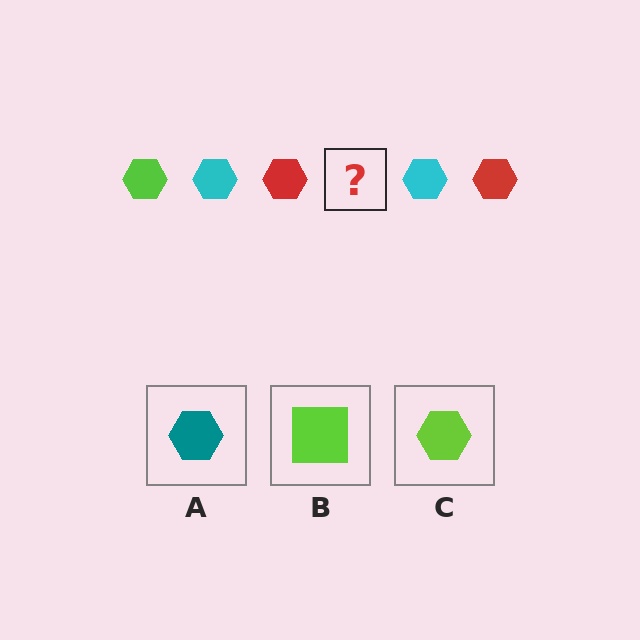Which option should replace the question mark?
Option C.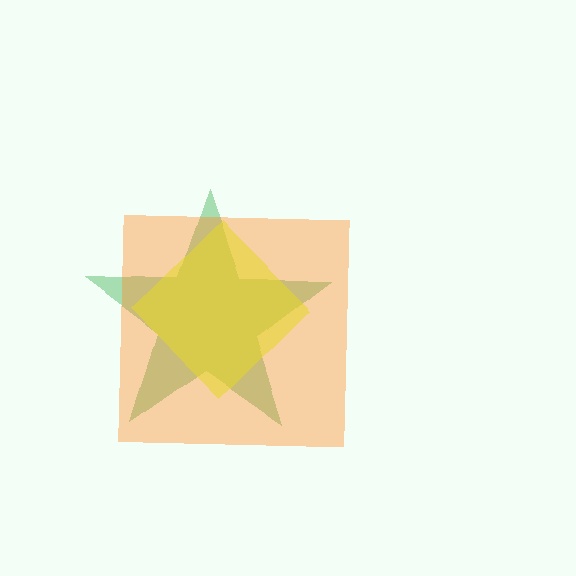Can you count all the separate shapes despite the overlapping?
Yes, there are 3 separate shapes.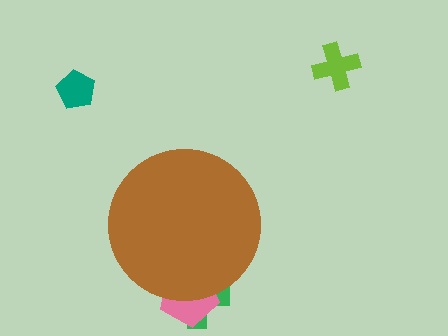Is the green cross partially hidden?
Yes, the green cross is partially hidden behind the brown circle.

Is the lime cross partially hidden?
No, the lime cross is fully visible.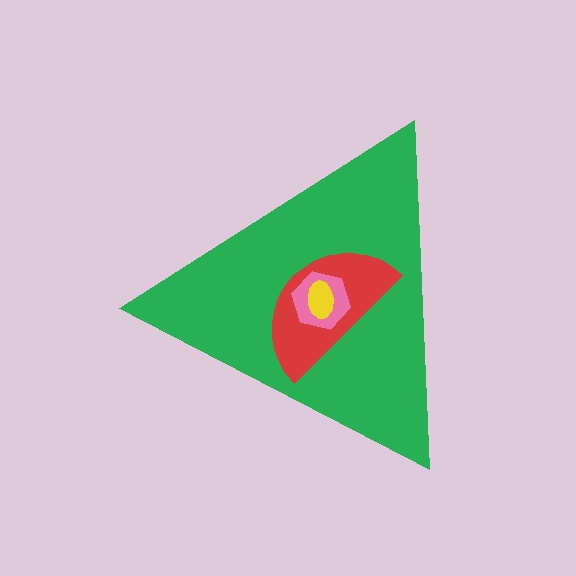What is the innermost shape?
The yellow ellipse.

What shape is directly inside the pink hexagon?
The yellow ellipse.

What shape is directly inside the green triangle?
The red semicircle.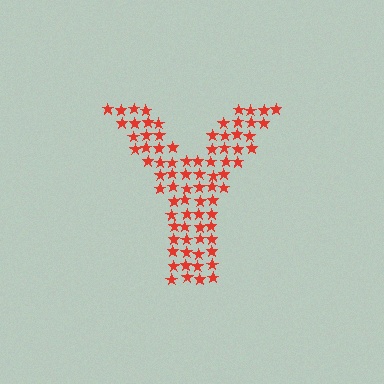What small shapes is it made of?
It is made of small stars.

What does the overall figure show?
The overall figure shows the letter Y.